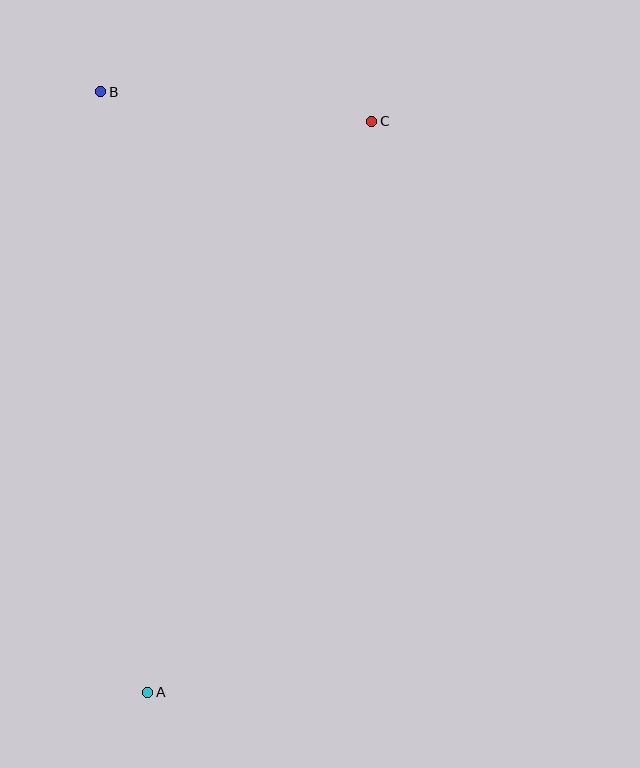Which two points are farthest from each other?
Points A and C are farthest from each other.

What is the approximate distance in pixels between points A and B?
The distance between A and B is approximately 602 pixels.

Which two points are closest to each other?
Points B and C are closest to each other.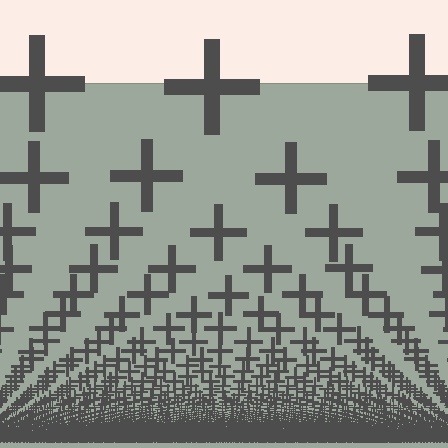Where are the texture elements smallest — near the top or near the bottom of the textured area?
Near the bottom.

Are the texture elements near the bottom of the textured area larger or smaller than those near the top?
Smaller. The gradient is inverted — elements near the bottom are smaller and denser.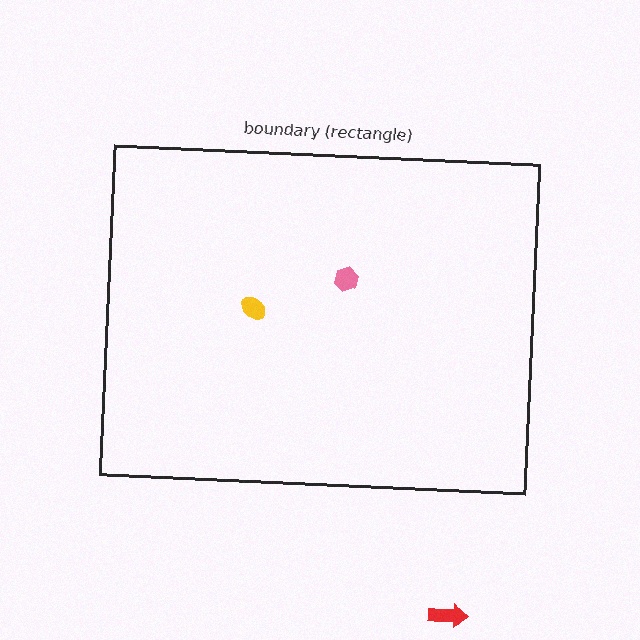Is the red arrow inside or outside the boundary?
Outside.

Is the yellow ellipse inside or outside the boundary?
Inside.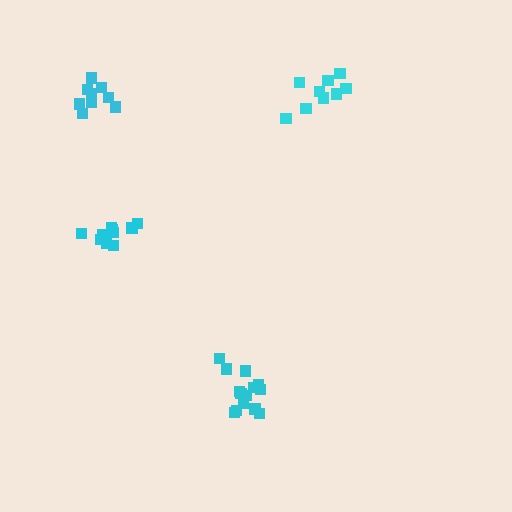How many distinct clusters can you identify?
There are 4 distinct clusters.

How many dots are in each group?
Group 1: 14 dots, Group 2: 10 dots, Group 3: 9 dots, Group 4: 9 dots (42 total).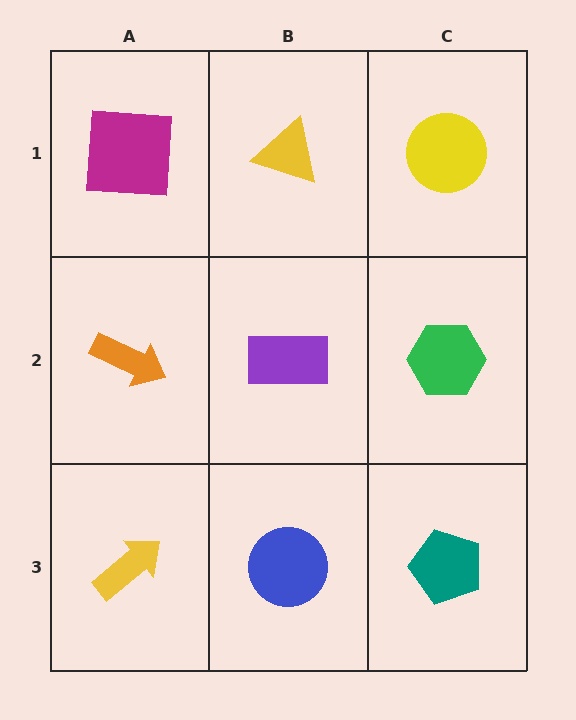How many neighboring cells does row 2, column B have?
4.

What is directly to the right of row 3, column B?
A teal pentagon.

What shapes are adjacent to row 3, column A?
An orange arrow (row 2, column A), a blue circle (row 3, column B).